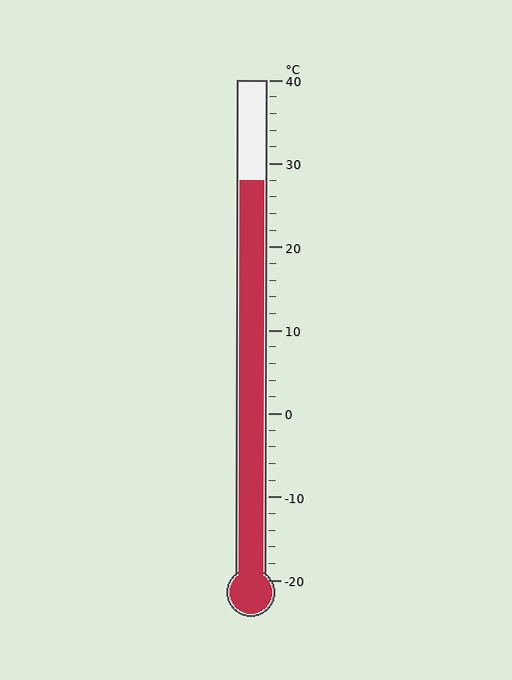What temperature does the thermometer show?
The thermometer shows approximately 28°C.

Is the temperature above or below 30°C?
The temperature is below 30°C.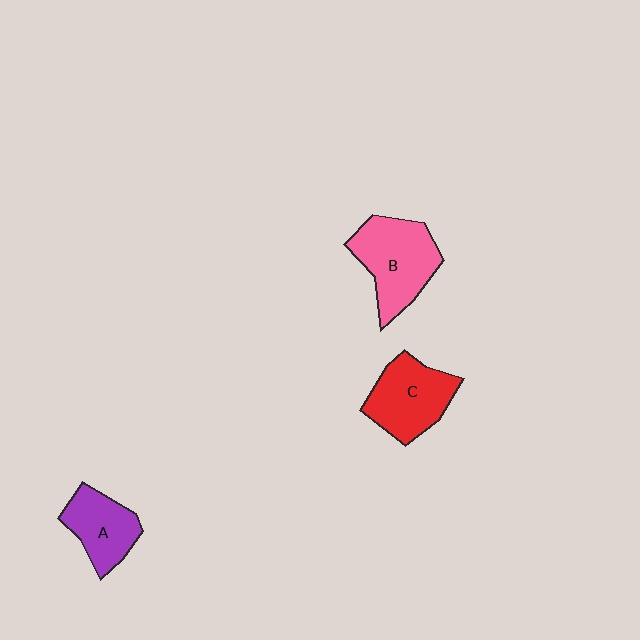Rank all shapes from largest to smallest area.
From largest to smallest: B (pink), C (red), A (purple).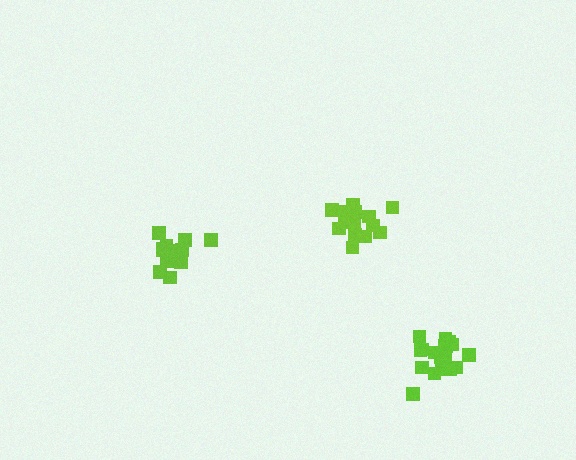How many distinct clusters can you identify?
There are 3 distinct clusters.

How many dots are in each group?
Group 1: 17 dots, Group 2: 16 dots, Group 3: 20 dots (53 total).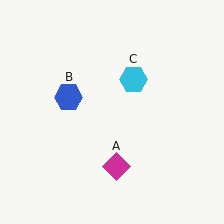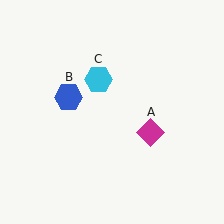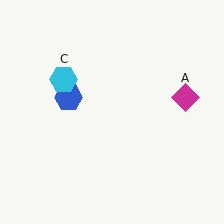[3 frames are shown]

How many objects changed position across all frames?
2 objects changed position: magenta diamond (object A), cyan hexagon (object C).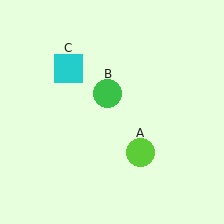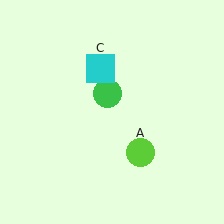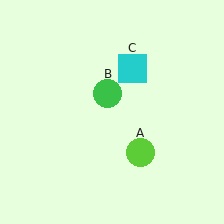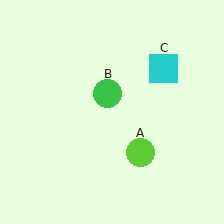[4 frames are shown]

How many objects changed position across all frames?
1 object changed position: cyan square (object C).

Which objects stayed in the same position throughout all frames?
Lime circle (object A) and green circle (object B) remained stationary.